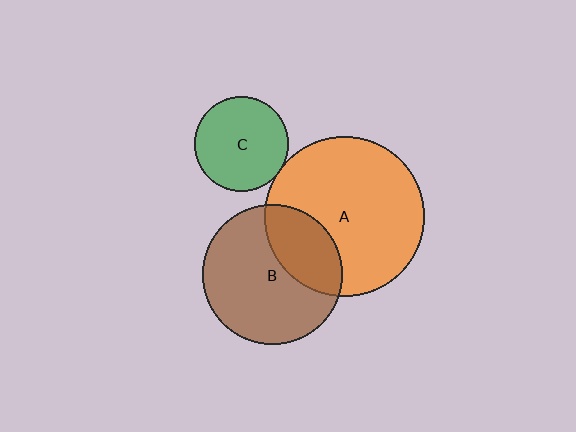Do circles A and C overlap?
Yes.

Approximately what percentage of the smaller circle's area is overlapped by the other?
Approximately 5%.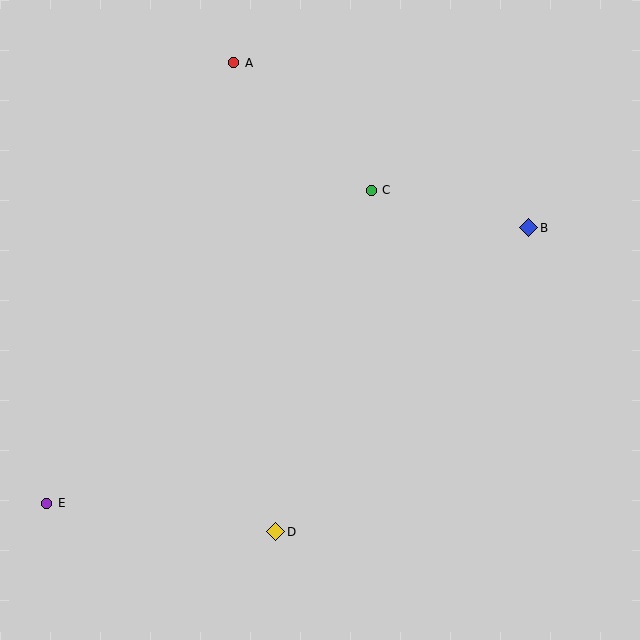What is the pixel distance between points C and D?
The distance between C and D is 355 pixels.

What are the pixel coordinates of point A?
Point A is at (234, 63).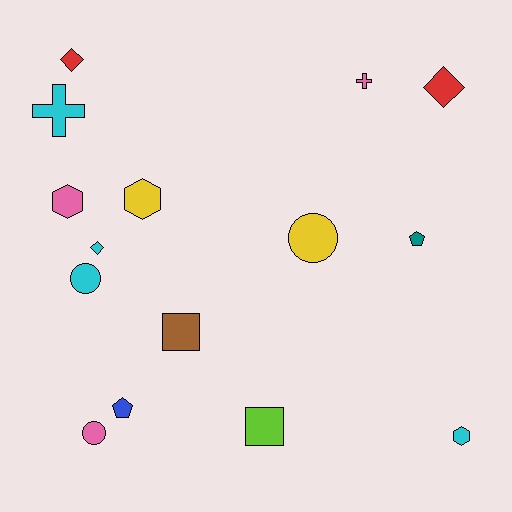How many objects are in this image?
There are 15 objects.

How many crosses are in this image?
There are 2 crosses.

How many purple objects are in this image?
There are no purple objects.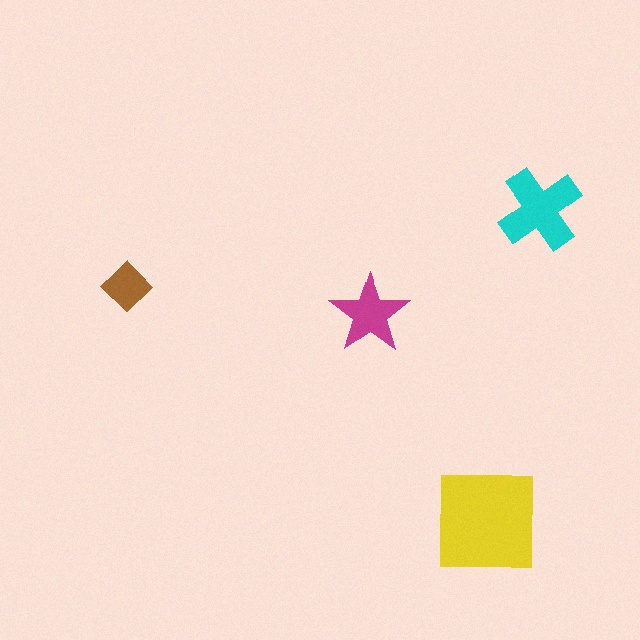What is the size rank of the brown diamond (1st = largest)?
4th.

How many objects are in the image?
There are 4 objects in the image.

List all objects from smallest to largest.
The brown diamond, the magenta star, the cyan cross, the yellow square.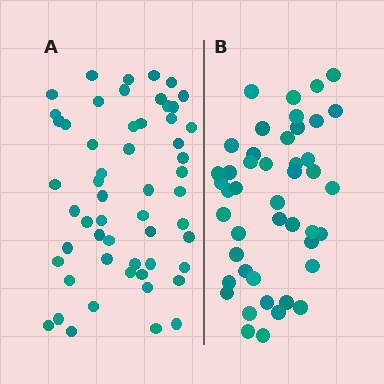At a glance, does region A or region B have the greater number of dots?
Region A (the left region) has more dots.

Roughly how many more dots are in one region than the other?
Region A has roughly 10 or so more dots than region B.